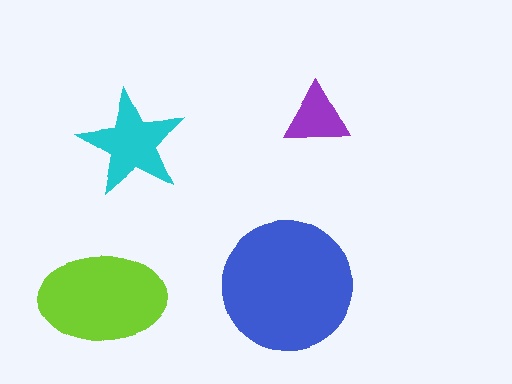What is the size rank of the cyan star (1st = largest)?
3rd.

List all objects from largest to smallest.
The blue circle, the lime ellipse, the cyan star, the purple triangle.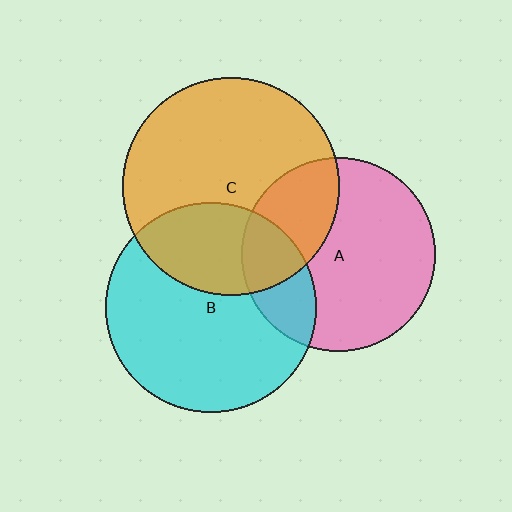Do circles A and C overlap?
Yes.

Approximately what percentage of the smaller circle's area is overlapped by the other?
Approximately 30%.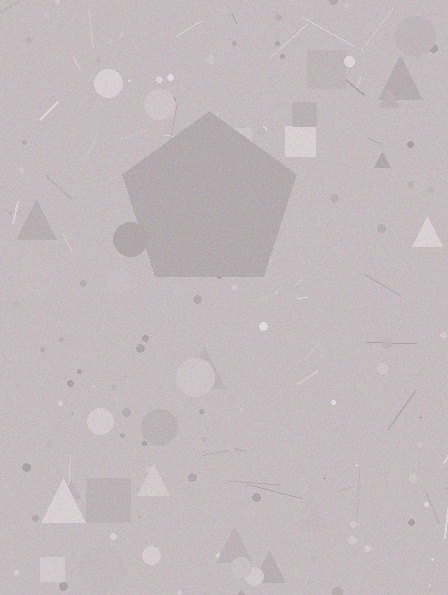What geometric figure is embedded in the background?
A pentagon is embedded in the background.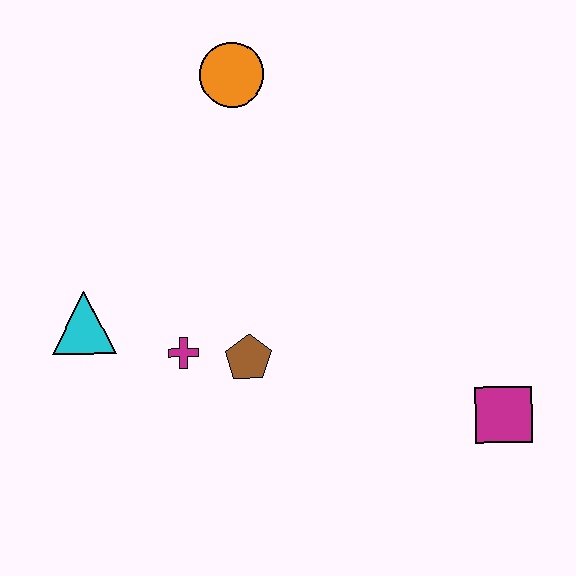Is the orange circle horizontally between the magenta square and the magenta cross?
Yes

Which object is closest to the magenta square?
The brown pentagon is closest to the magenta square.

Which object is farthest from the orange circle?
The magenta square is farthest from the orange circle.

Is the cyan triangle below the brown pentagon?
No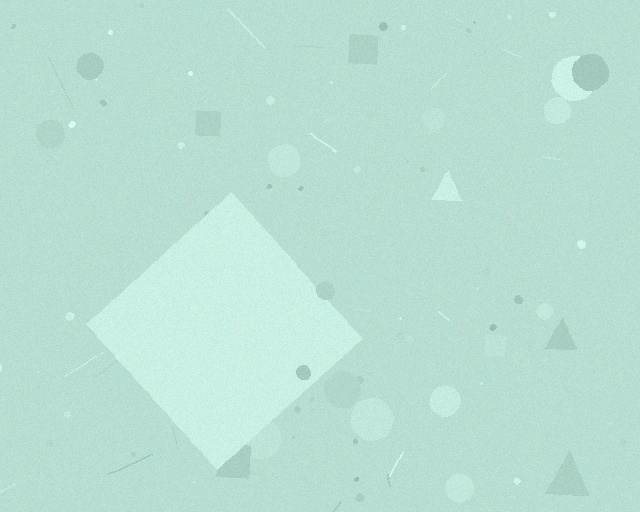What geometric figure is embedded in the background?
A diamond is embedded in the background.